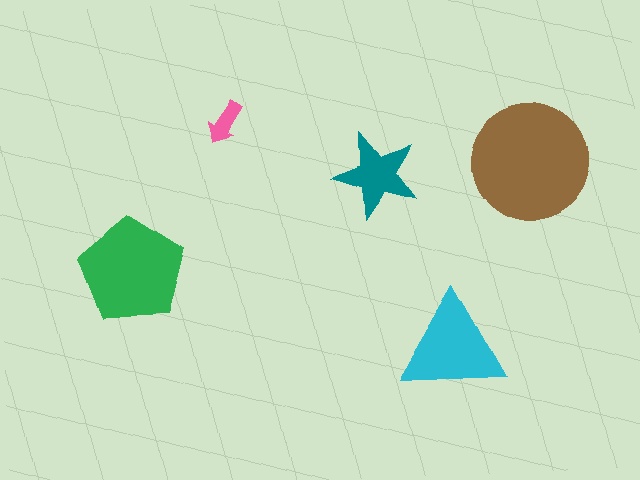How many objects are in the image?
There are 5 objects in the image.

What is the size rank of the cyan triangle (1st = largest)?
3rd.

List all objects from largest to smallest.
The brown circle, the green pentagon, the cyan triangle, the teal star, the pink arrow.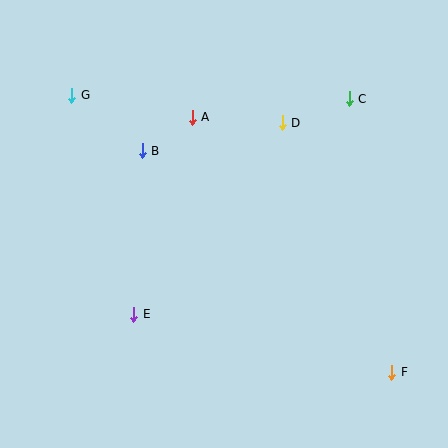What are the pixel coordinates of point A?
Point A is at (192, 117).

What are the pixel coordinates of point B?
Point B is at (142, 151).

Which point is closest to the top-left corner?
Point G is closest to the top-left corner.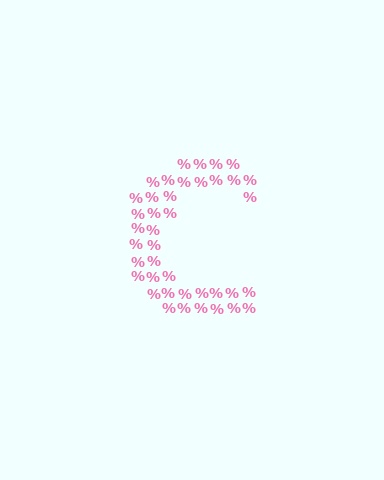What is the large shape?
The large shape is the letter C.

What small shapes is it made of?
It is made of small percent signs.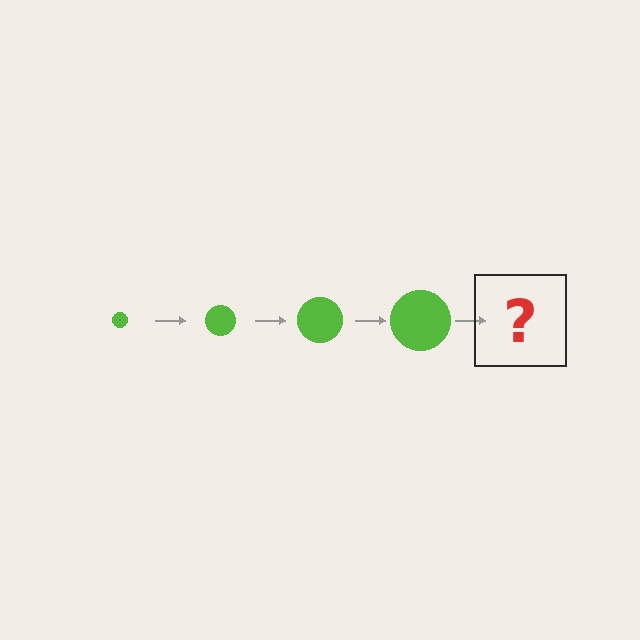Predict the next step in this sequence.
The next step is a lime circle, larger than the previous one.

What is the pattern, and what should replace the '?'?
The pattern is that the circle gets progressively larger each step. The '?' should be a lime circle, larger than the previous one.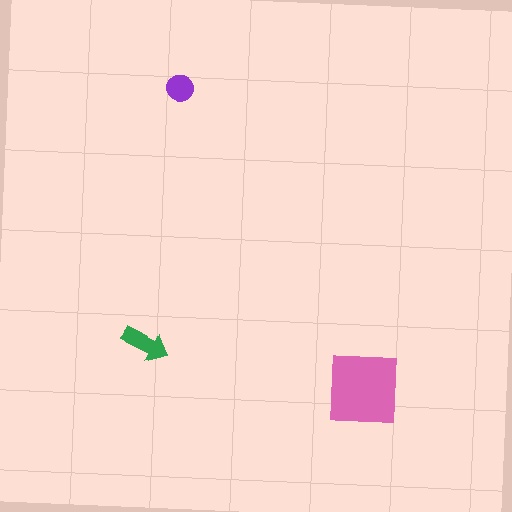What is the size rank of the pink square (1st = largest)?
1st.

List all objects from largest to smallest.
The pink square, the green arrow, the purple circle.